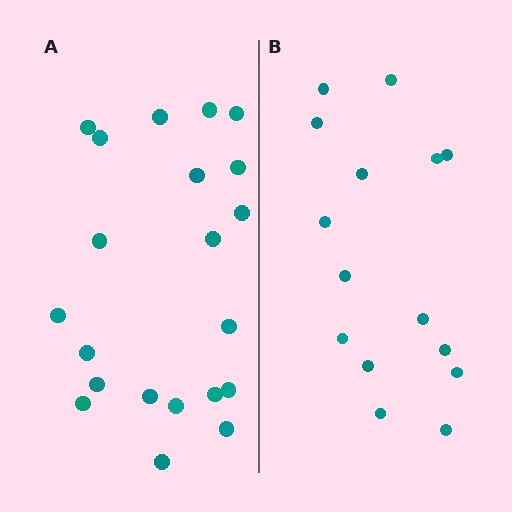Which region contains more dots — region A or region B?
Region A (the left region) has more dots.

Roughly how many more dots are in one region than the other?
Region A has about 6 more dots than region B.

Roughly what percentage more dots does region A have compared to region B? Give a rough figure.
About 40% more.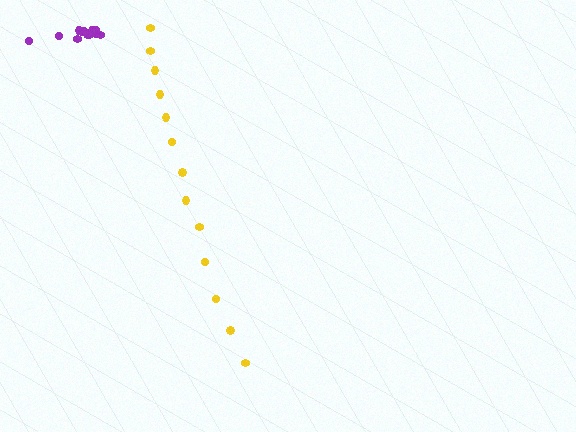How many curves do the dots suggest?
There are 2 distinct paths.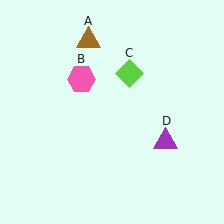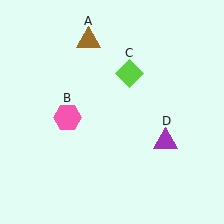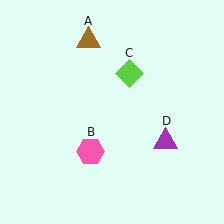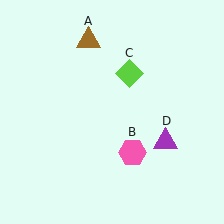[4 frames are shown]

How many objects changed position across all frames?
1 object changed position: pink hexagon (object B).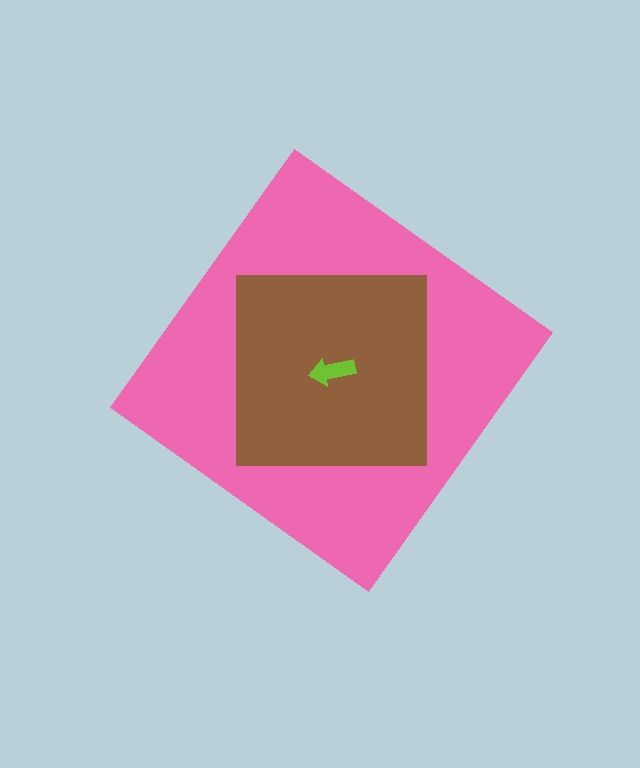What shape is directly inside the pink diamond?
The brown square.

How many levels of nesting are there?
3.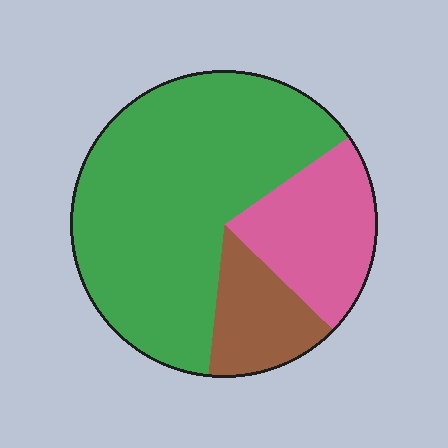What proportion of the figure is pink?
Pink takes up less than a quarter of the figure.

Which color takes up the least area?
Brown, at roughly 15%.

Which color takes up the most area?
Green, at roughly 65%.